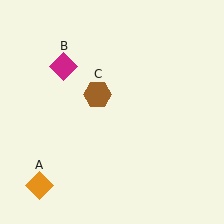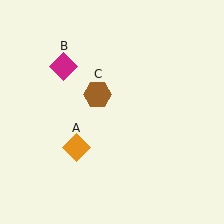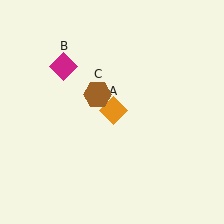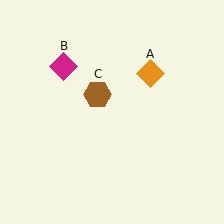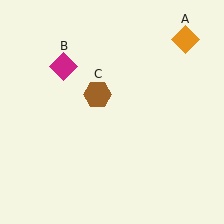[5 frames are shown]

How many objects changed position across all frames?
1 object changed position: orange diamond (object A).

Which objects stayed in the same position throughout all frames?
Magenta diamond (object B) and brown hexagon (object C) remained stationary.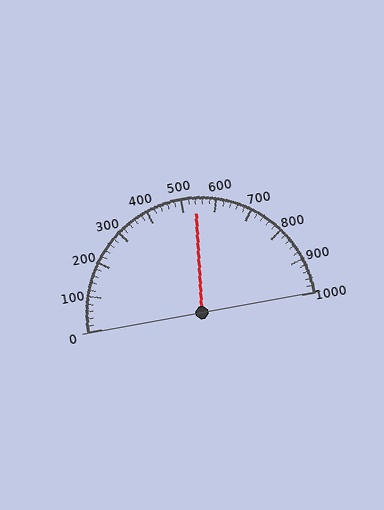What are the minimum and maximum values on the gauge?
The gauge ranges from 0 to 1000.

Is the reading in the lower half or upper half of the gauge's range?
The reading is in the upper half of the range (0 to 1000).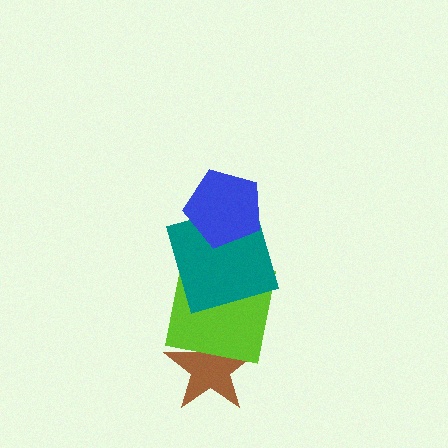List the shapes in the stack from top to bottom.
From top to bottom: the blue pentagon, the teal square, the lime square, the brown star.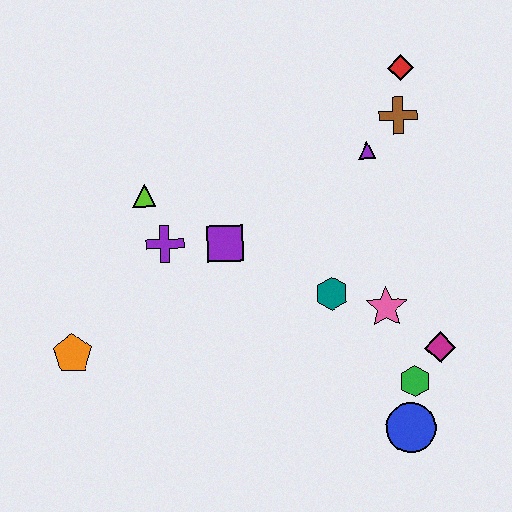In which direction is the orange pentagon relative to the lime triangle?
The orange pentagon is below the lime triangle.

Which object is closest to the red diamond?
The brown cross is closest to the red diamond.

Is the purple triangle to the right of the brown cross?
No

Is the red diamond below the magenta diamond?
No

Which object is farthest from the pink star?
The orange pentagon is farthest from the pink star.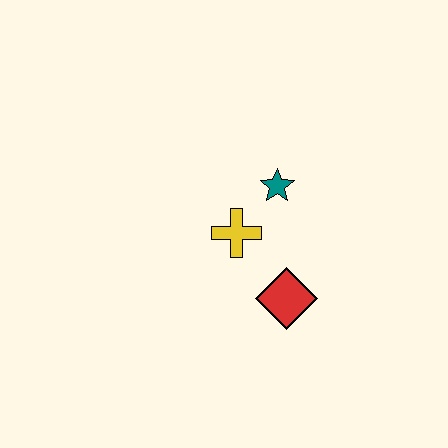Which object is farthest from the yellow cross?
The red diamond is farthest from the yellow cross.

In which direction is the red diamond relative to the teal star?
The red diamond is below the teal star.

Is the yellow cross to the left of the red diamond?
Yes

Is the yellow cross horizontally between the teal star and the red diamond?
No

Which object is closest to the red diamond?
The yellow cross is closest to the red diamond.